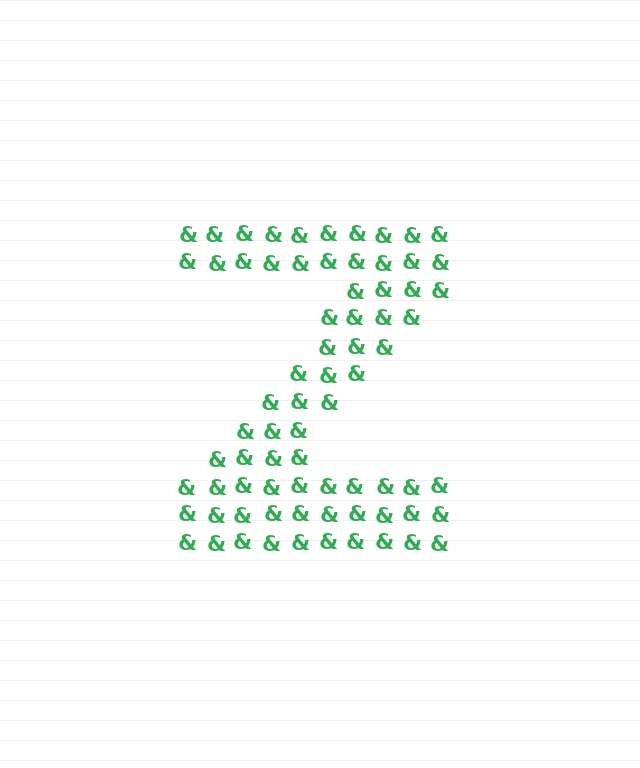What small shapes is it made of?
It is made of small ampersands.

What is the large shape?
The large shape is the letter Z.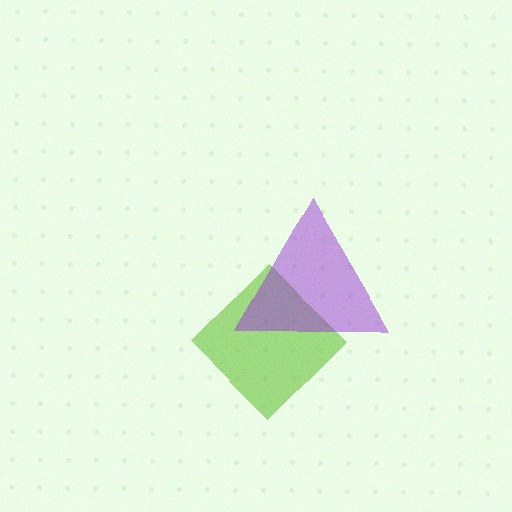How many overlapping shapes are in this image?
There are 2 overlapping shapes in the image.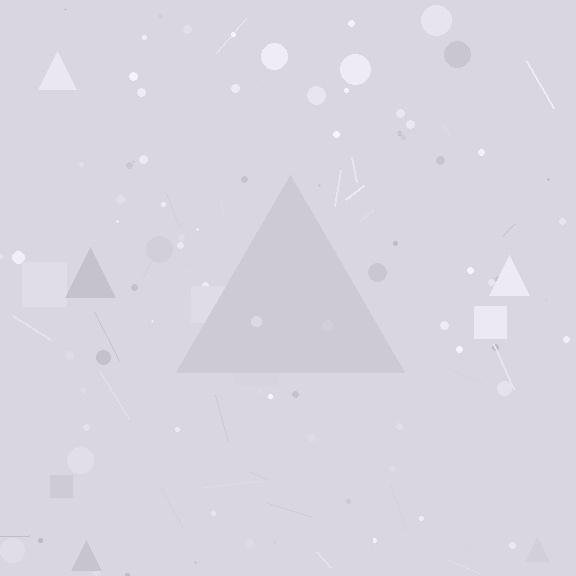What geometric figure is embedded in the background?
A triangle is embedded in the background.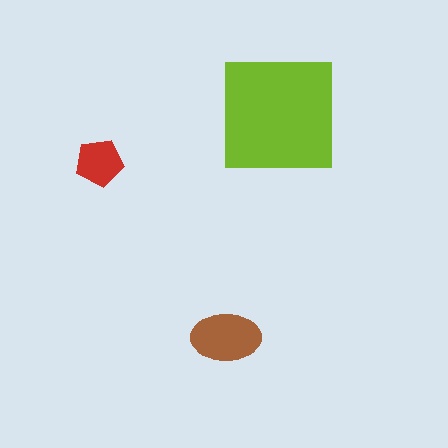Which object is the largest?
The lime square.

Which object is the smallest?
The red pentagon.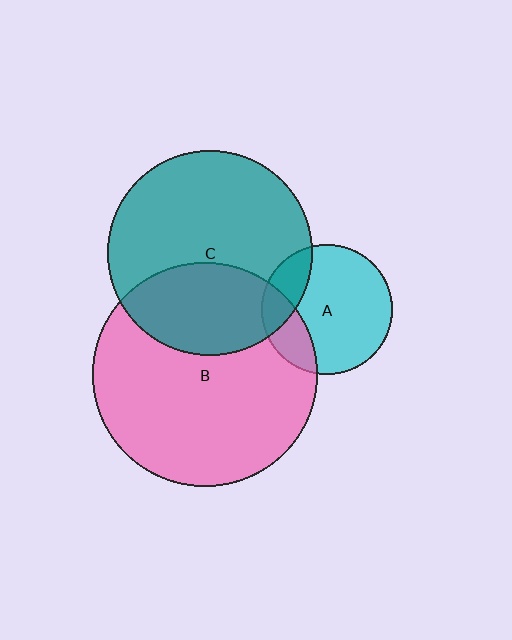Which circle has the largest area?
Circle B (pink).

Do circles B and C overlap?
Yes.